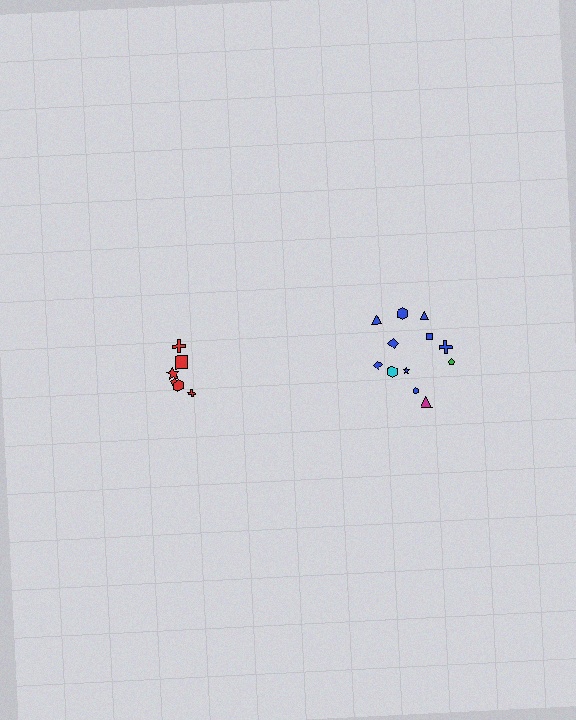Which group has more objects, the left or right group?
The right group.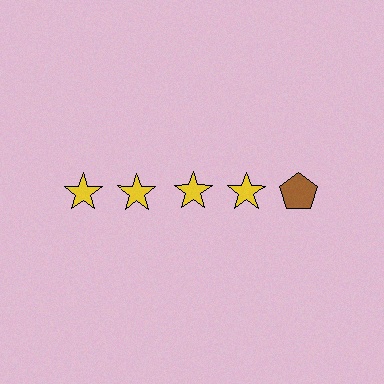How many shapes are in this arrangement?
There are 5 shapes arranged in a grid pattern.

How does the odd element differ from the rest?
It differs in both color (brown instead of yellow) and shape (pentagon instead of star).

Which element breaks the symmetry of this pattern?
The brown pentagon in the top row, rightmost column breaks the symmetry. All other shapes are yellow stars.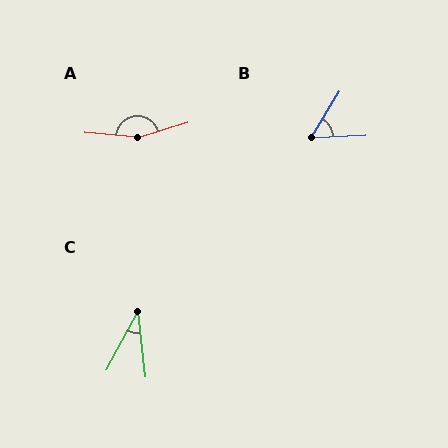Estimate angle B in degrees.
Approximately 57 degrees.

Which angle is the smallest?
C, at approximately 35 degrees.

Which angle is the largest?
A, at approximately 158 degrees.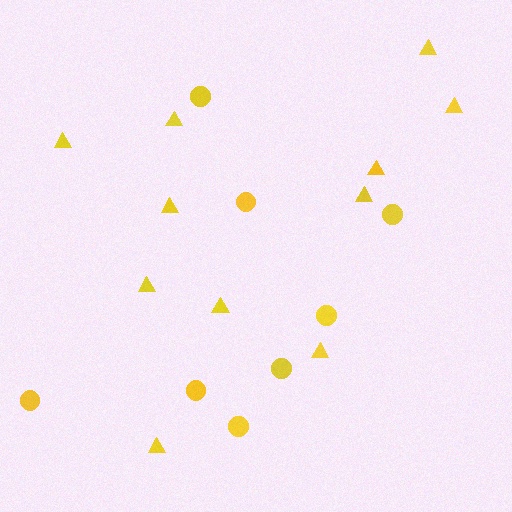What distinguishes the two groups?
There are 2 groups: one group of circles (8) and one group of triangles (11).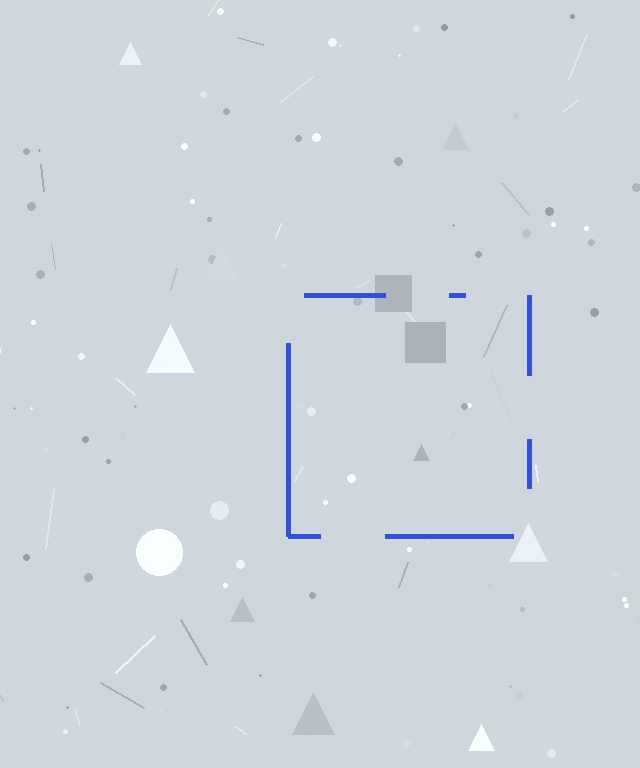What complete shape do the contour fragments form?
The contour fragments form a square.